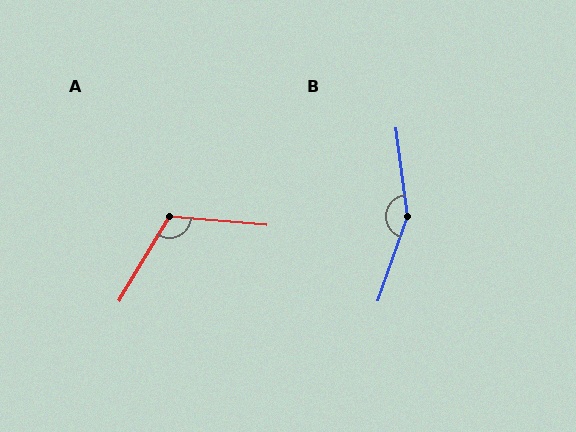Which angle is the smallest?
A, at approximately 116 degrees.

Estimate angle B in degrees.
Approximately 154 degrees.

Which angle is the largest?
B, at approximately 154 degrees.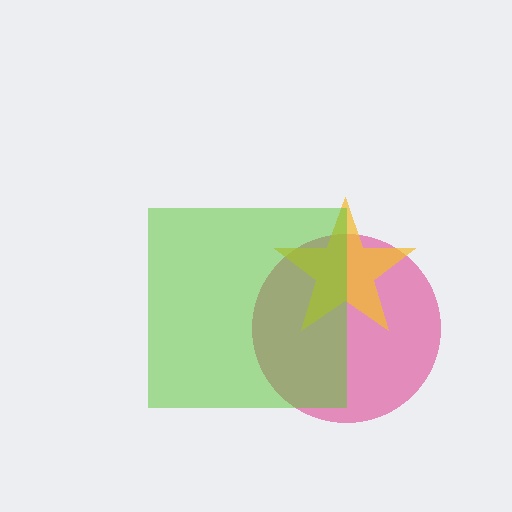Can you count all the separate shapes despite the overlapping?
Yes, there are 3 separate shapes.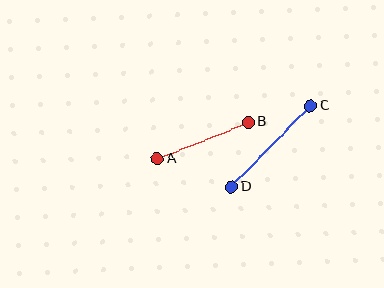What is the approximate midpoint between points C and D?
The midpoint is at approximately (271, 146) pixels.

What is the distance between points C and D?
The distance is approximately 113 pixels.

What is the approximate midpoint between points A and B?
The midpoint is at approximately (203, 140) pixels.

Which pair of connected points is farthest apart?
Points C and D are farthest apart.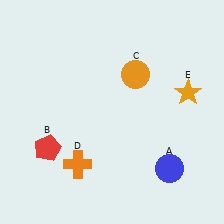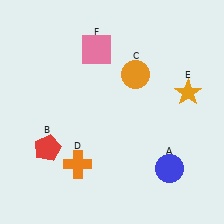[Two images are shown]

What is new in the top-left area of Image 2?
A pink square (F) was added in the top-left area of Image 2.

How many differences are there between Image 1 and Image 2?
There is 1 difference between the two images.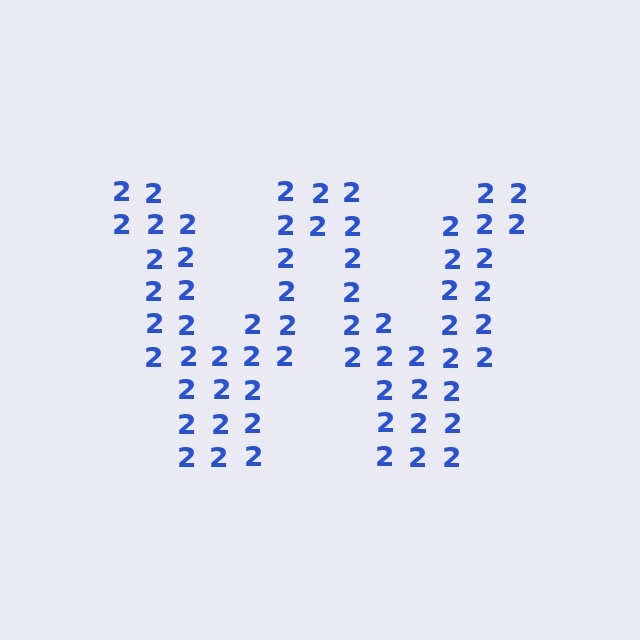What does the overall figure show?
The overall figure shows the letter W.